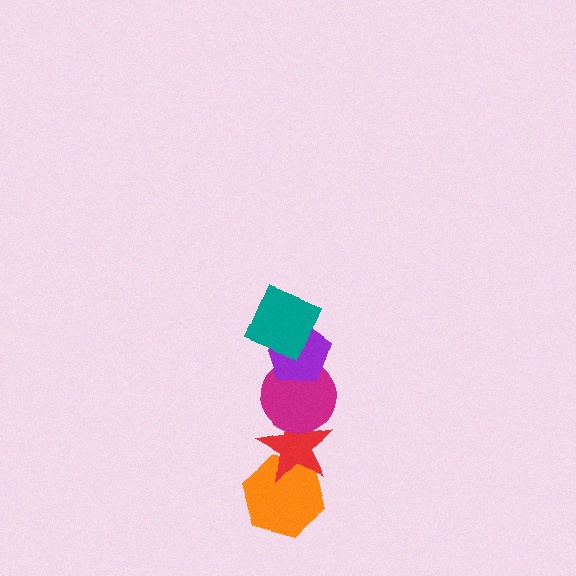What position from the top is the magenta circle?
The magenta circle is 3rd from the top.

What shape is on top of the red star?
The magenta circle is on top of the red star.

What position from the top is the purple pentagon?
The purple pentagon is 2nd from the top.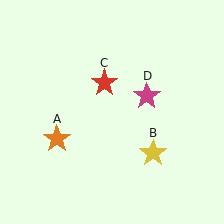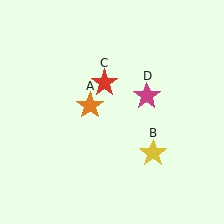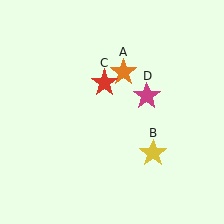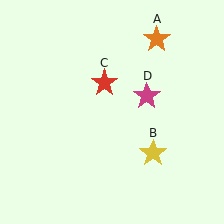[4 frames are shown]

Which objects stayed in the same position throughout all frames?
Yellow star (object B) and red star (object C) and magenta star (object D) remained stationary.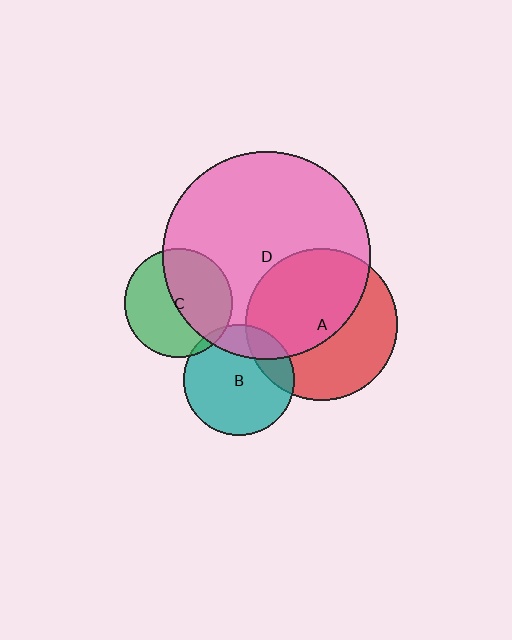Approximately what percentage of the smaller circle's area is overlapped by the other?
Approximately 50%.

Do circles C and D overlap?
Yes.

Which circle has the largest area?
Circle D (pink).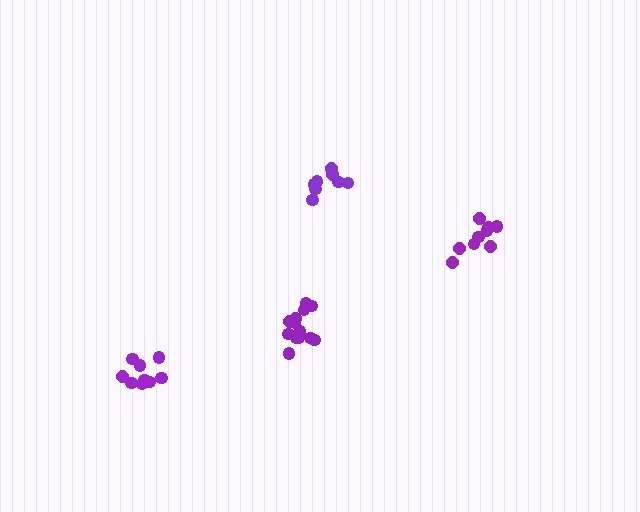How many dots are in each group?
Group 1: 13 dots, Group 2: 9 dots, Group 3: 8 dots, Group 4: 9 dots (39 total).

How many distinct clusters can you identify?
There are 4 distinct clusters.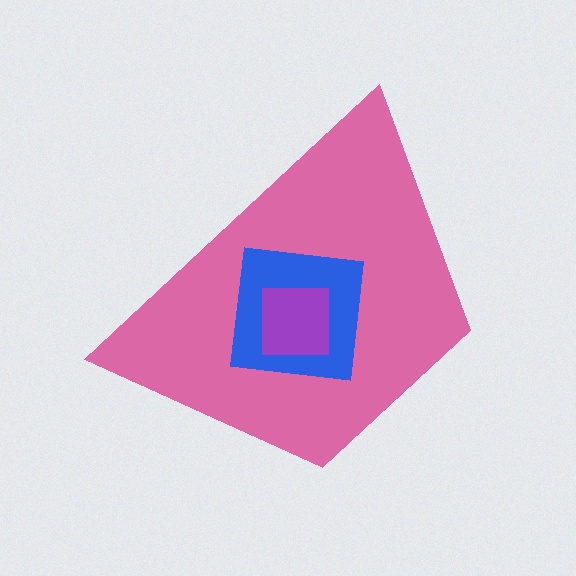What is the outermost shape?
The pink trapezoid.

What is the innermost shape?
The purple square.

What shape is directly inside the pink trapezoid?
The blue square.